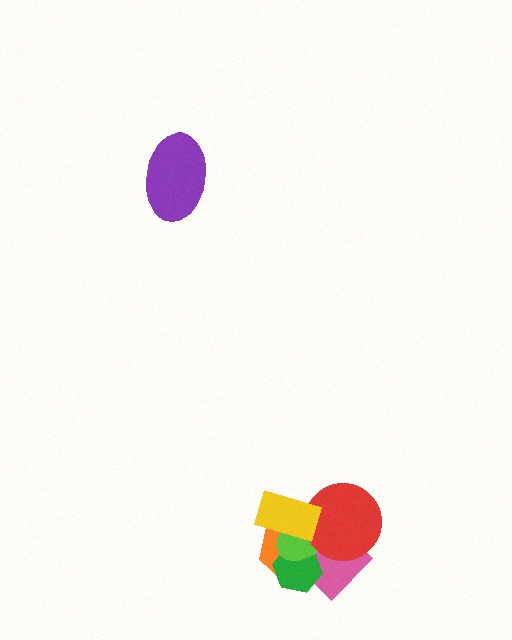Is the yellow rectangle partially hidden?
No, no other shape covers it.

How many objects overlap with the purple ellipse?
0 objects overlap with the purple ellipse.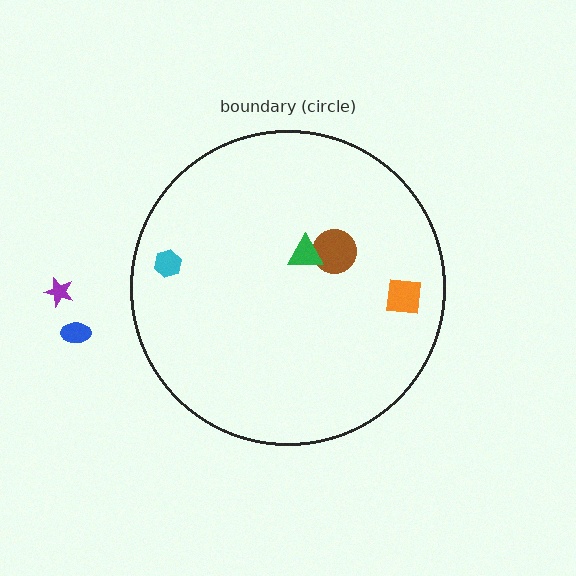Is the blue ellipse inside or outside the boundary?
Outside.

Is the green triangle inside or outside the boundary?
Inside.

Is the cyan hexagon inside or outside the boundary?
Inside.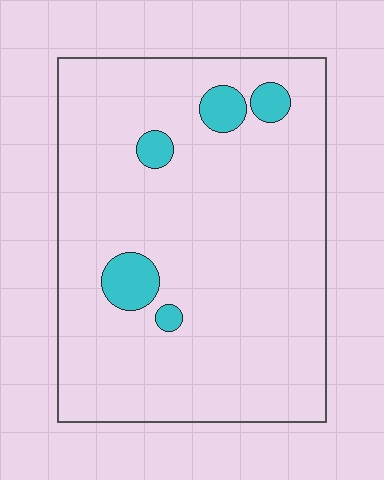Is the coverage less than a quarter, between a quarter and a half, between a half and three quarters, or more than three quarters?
Less than a quarter.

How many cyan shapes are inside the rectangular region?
5.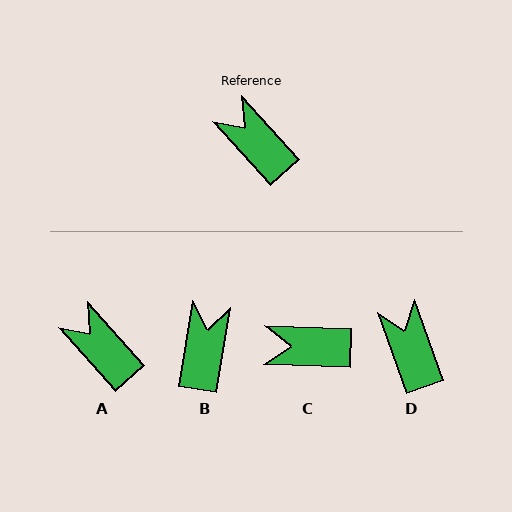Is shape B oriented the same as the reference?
No, it is off by about 51 degrees.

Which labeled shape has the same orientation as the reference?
A.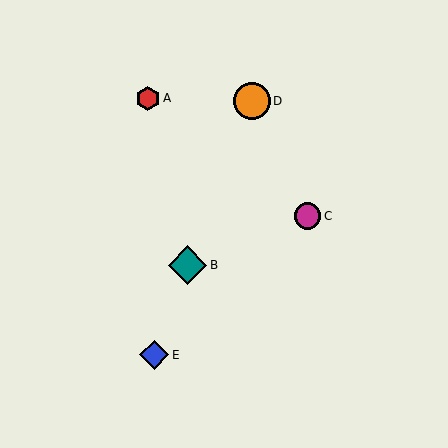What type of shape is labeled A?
Shape A is a red hexagon.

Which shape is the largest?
The teal diamond (labeled B) is the largest.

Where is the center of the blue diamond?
The center of the blue diamond is at (154, 355).